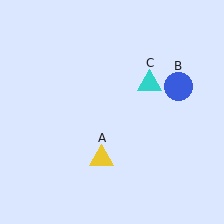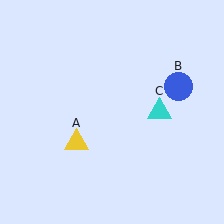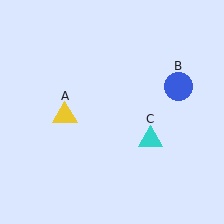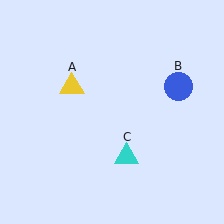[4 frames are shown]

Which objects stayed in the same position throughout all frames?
Blue circle (object B) remained stationary.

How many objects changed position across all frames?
2 objects changed position: yellow triangle (object A), cyan triangle (object C).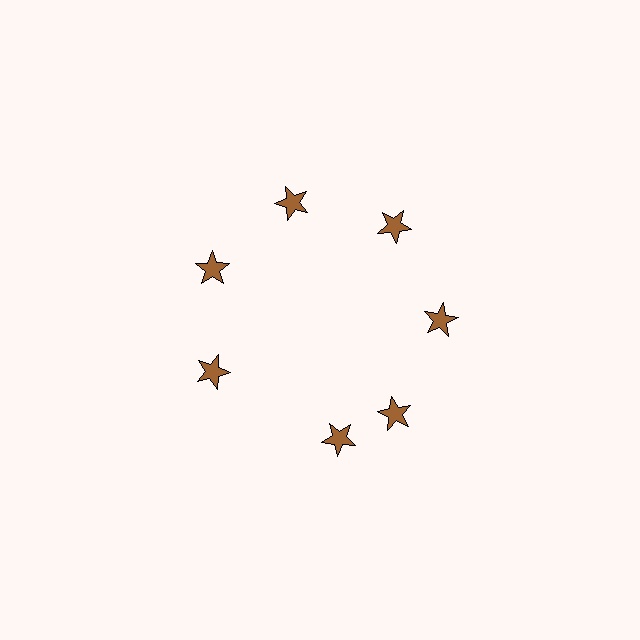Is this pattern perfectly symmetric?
No. The 7 brown stars are arranged in a ring, but one element near the 6 o'clock position is rotated out of alignment along the ring, breaking the 7-fold rotational symmetry.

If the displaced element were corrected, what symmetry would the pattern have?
It would have 7-fold rotational symmetry — the pattern would map onto itself every 51 degrees.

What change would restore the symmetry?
The symmetry would be restored by rotating it back into even spacing with its neighbors so that all 7 stars sit at equal angles and equal distance from the center.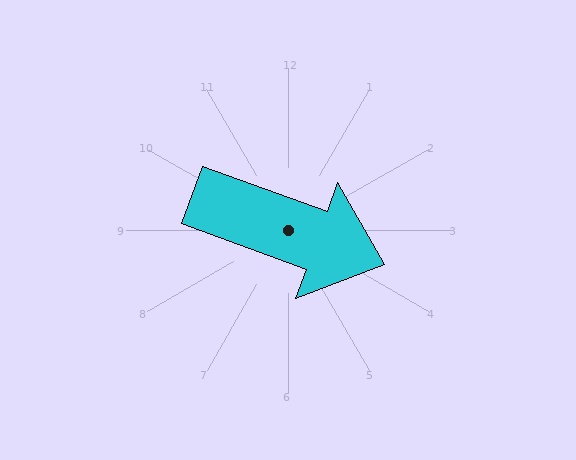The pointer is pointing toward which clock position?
Roughly 4 o'clock.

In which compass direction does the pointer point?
East.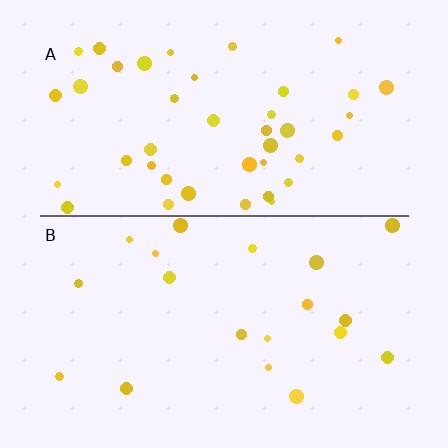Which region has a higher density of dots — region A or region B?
A (the top).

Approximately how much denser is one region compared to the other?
Approximately 2.2× — region A over region B.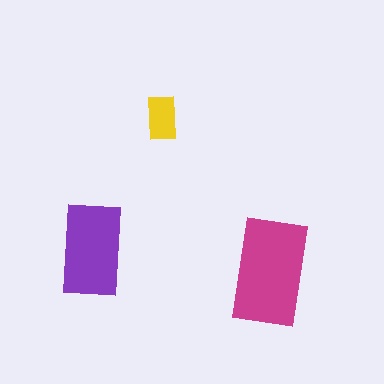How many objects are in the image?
There are 3 objects in the image.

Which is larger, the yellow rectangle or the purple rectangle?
The purple one.